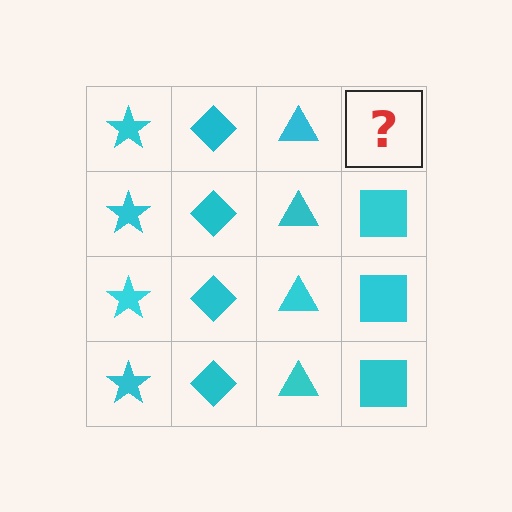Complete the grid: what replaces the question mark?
The question mark should be replaced with a cyan square.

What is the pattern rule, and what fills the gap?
The rule is that each column has a consistent shape. The gap should be filled with a cyan square.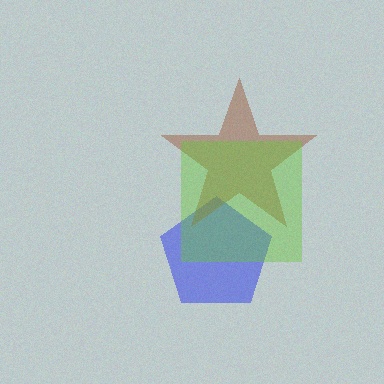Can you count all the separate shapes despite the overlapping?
Yes, there are 3 separate shapes.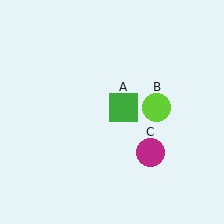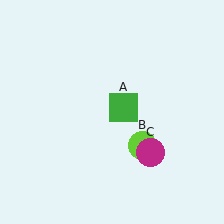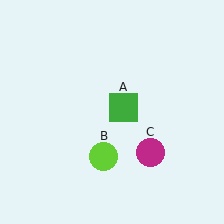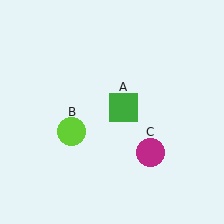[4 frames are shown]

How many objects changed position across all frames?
1 object changed position: lime circle (object B).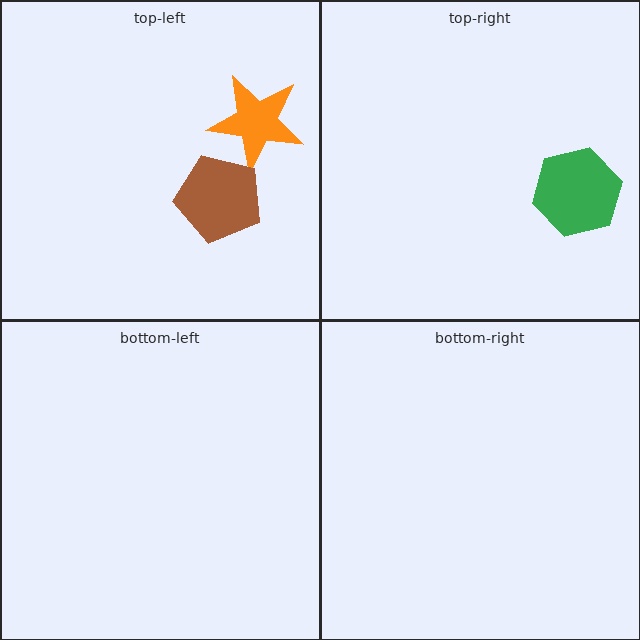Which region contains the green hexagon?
The top-right region.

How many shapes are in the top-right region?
1.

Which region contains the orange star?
The top-left region.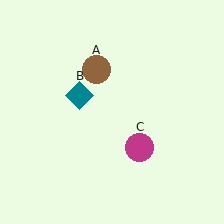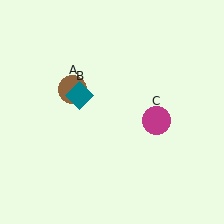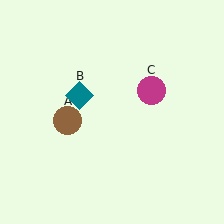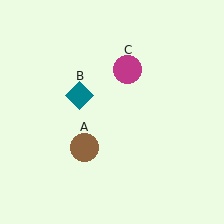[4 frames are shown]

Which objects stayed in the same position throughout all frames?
Teal diamond (object B) remained stationary.